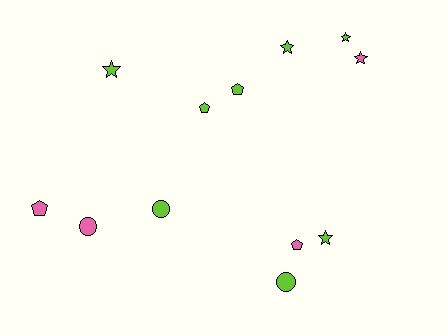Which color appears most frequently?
Lime, with 8 objects.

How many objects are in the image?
There are 12 objects.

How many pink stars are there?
There is 1 pink star.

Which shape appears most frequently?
Star, with 5 objects.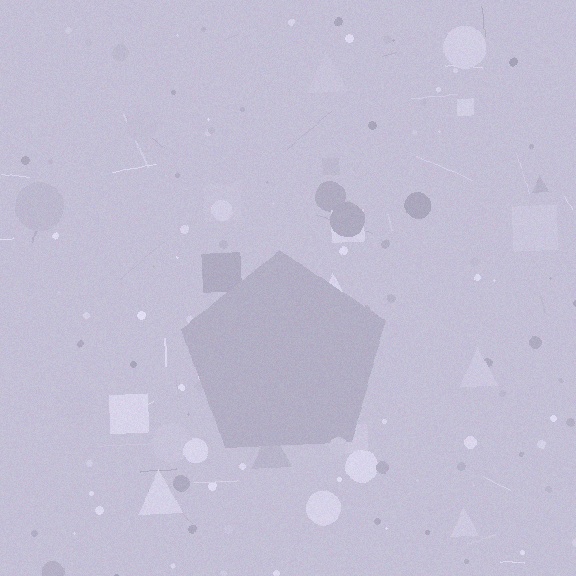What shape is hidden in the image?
A pentagon is hidden in the image.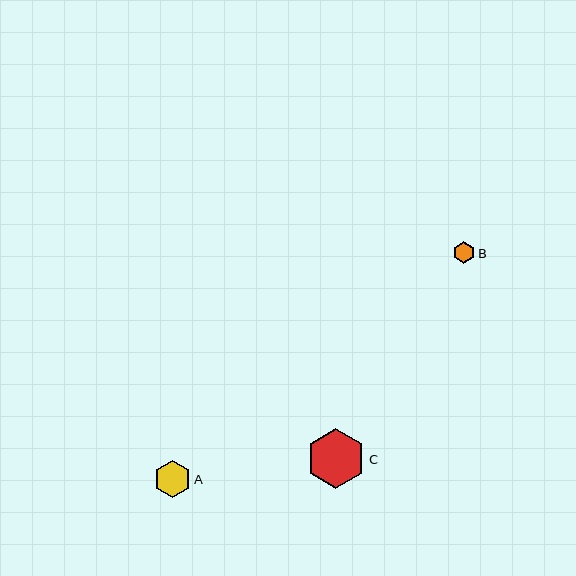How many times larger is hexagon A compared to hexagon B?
Hexagon A is approximately 1.7 times the size of hexagon B.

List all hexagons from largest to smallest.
From largest to smallest: C, A, B.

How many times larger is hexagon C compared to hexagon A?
Hexagon C is approximately 1.6 times the size of hexagon A.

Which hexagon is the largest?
Hexagon C is the largest with a size of approximately 60 pixels.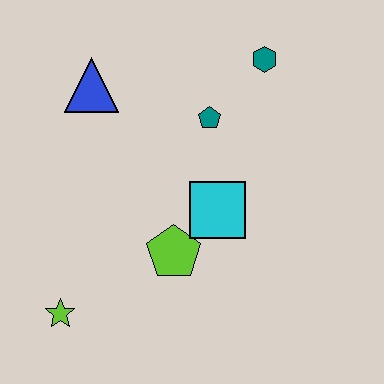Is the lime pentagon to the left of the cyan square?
Yes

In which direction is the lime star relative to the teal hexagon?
The lime star is below the teal hexagon.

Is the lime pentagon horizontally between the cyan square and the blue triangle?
Yes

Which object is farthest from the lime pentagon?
The teal hexagon is farthest from the lime pentagon.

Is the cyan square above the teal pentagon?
No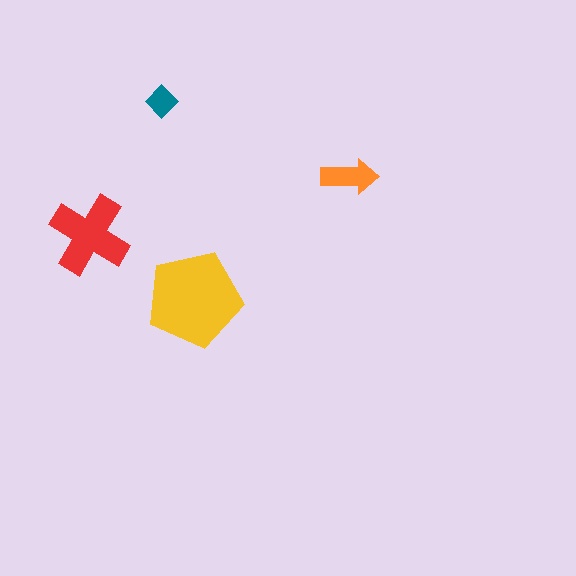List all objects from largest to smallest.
The yellow pentagon, the red cross, the orange arrow, the teal diamond.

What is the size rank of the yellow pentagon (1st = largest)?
1st.